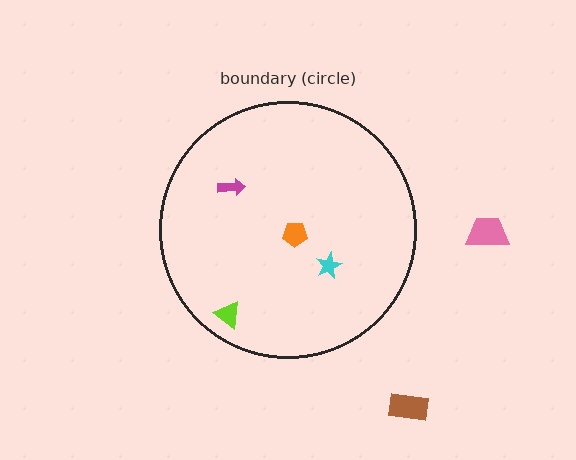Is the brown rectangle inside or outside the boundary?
Outside.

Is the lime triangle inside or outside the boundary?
Inside.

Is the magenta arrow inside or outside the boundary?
Inside.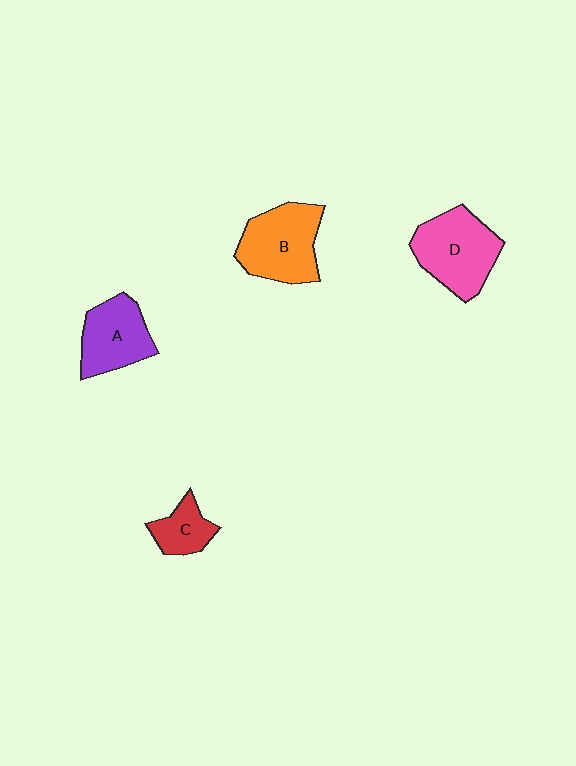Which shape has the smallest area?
Shape C (red).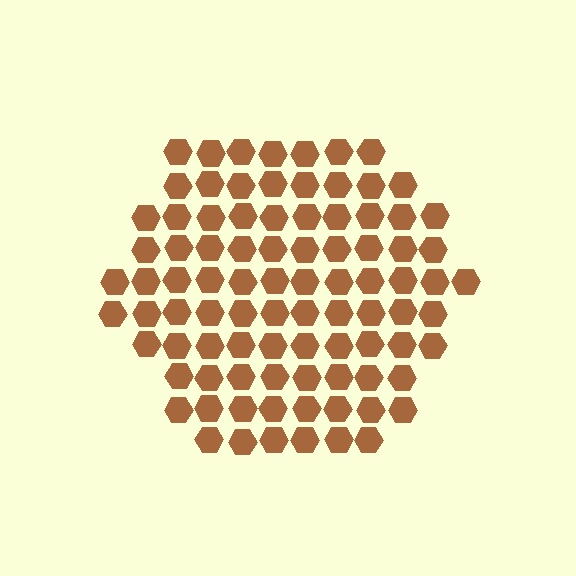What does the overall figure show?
The overall figure shows a hexagon.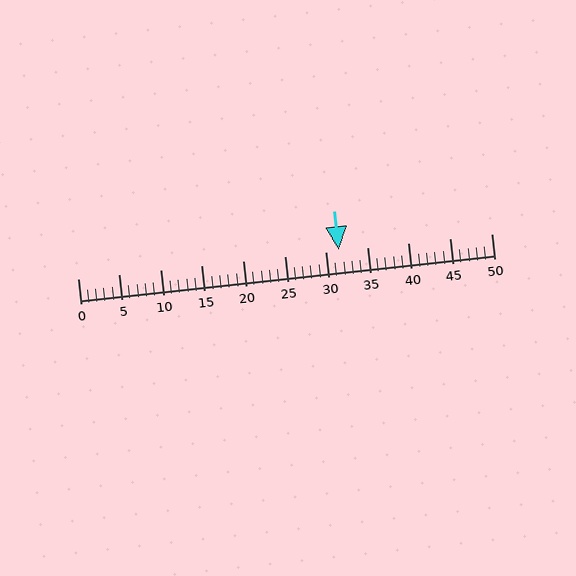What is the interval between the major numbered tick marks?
The major tick marks are spaced 5 units apart.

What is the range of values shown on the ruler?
The ruler shows values from 0 to 50.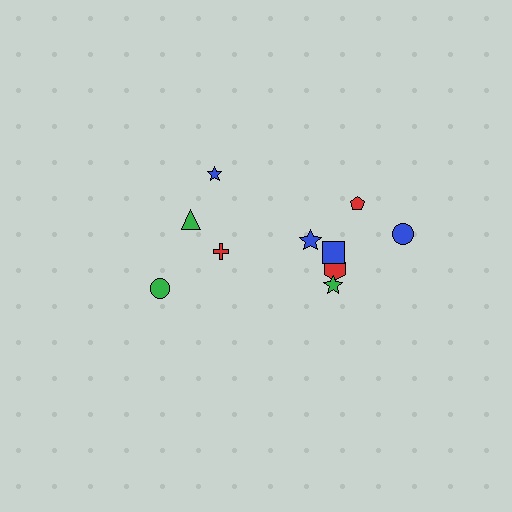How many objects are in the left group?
There are 4 objects.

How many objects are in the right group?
There are 6 objects.